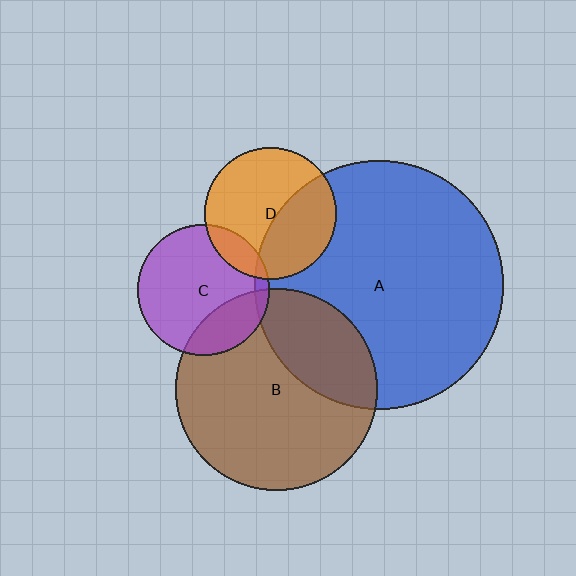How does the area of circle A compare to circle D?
Approximately 3.5 times.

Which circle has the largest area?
Circle A (blue).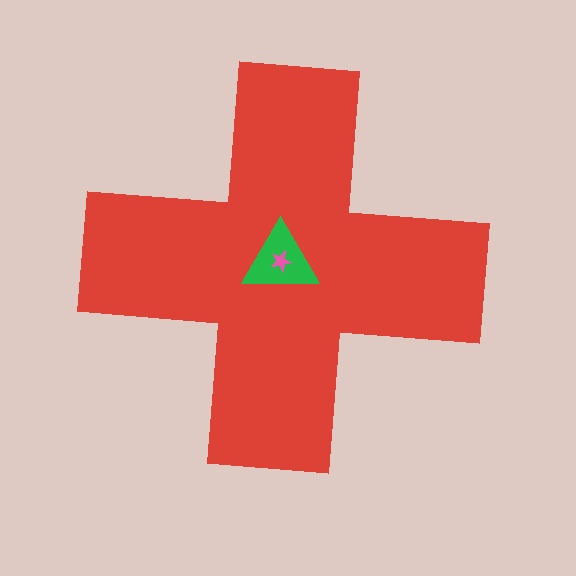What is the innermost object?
The pink star.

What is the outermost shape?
The red cross.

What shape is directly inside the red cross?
The green triangle.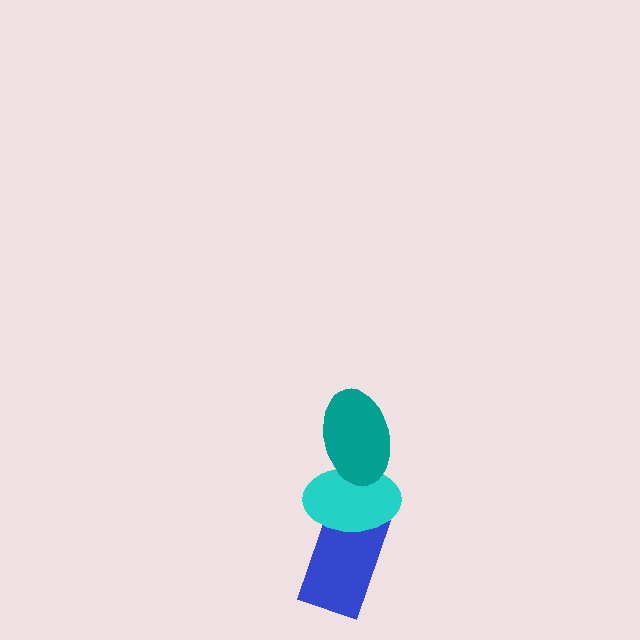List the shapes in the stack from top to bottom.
From top to bottom: the teal ellipse, the cyan ellipse, the blue rectangle.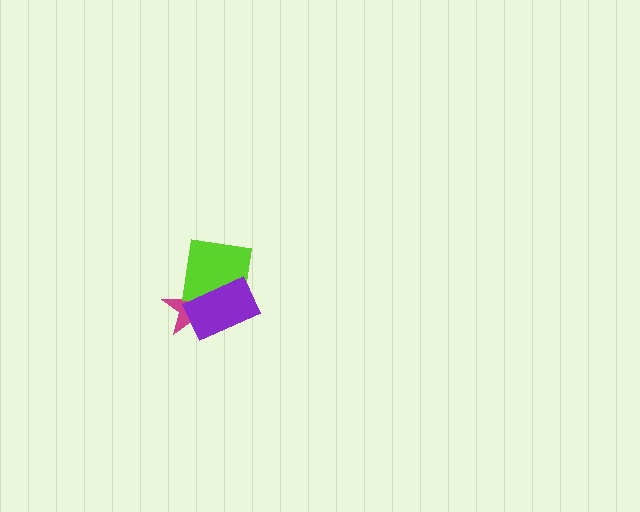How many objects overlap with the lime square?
2 objects overlap with the lime square.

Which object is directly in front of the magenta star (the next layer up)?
The lime square is directly in front of the magenta star.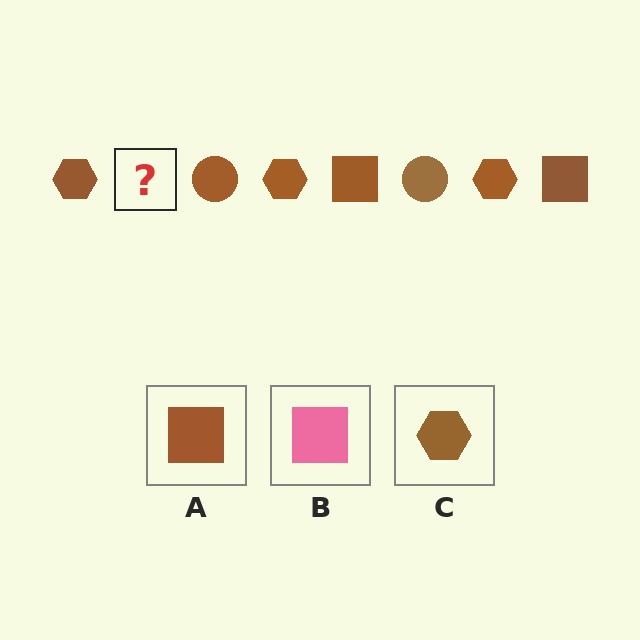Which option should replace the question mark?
Option A.